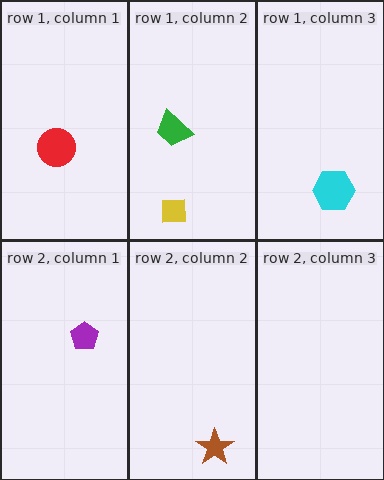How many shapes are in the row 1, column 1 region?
1.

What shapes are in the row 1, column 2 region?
The green trapezoid, the yellow square.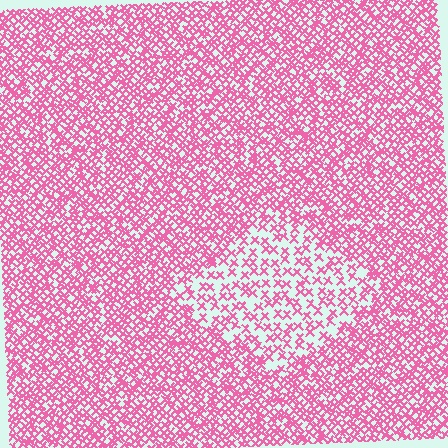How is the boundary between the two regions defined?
The boundary is defined by a change in element density (approximately 2.0x ratio). All elements are the same color, size, and shape.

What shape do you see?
I see a diamond.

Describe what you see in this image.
The image contains small pink elements arranged at two different densities. A diamond-shaped region is visible where the elements are less densely packed than the surrounding area.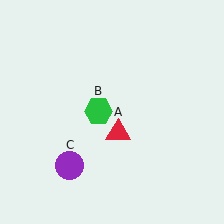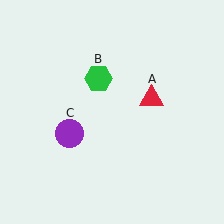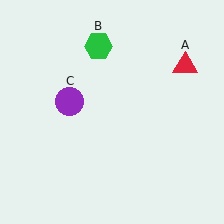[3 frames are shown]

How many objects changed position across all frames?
3 objects changed position: red triangle (object A), green hexagon (object B), purple circle (object C).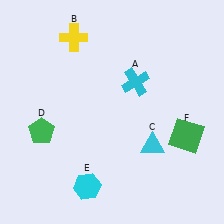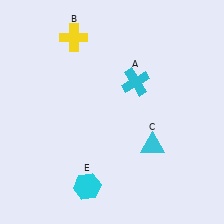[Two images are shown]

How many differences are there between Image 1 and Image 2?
There are 2 differences between the two images.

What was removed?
The green pentagon (D), the green square (F) were removed in Image 2.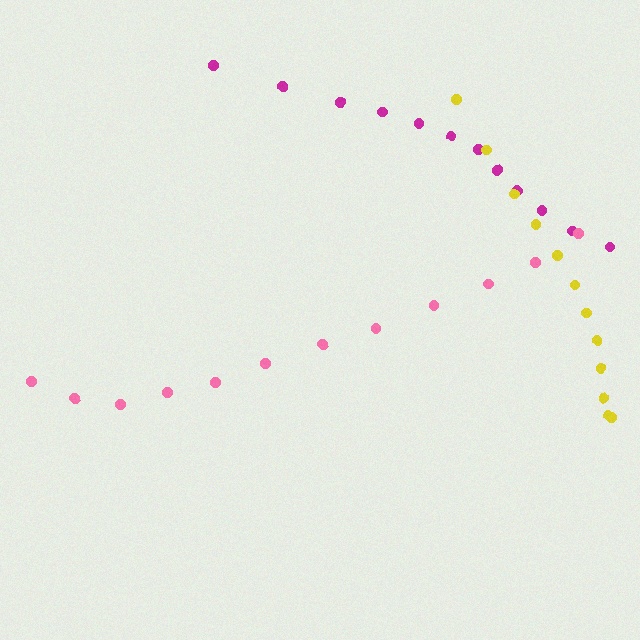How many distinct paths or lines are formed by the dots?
There are 3 distinct paths.